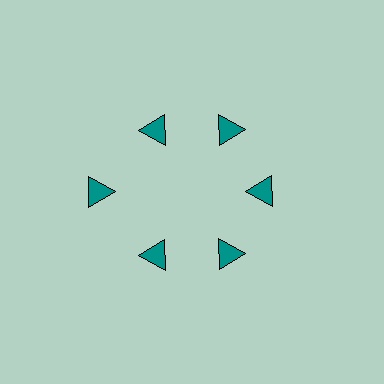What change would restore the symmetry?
The symmetry would be restored by moving it inward, back onto the ring so that all 6 triangles sit at equal angles and equal distance from the center.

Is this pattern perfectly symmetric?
No. The 6 teal triangles are arranged in a ring, but one element near the 9 o'clock position is pushed outward from the center, breaking the 6-fold rotational symmetry.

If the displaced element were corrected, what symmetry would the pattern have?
It would have 6-fold rotational symmetry — the pattern would map onto itself every 60 degrees.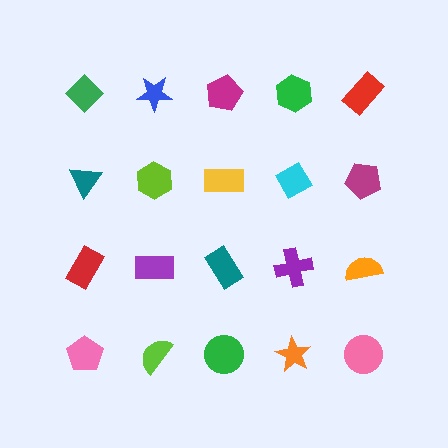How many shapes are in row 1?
5 shapes.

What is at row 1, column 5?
A red rectangle.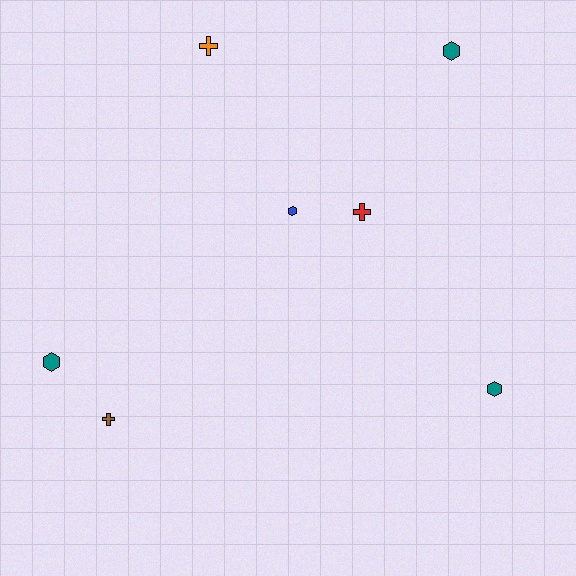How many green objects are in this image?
There are no green objects.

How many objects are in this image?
There are 7 objects.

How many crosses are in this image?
There are 3 crosses.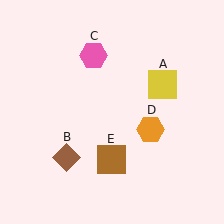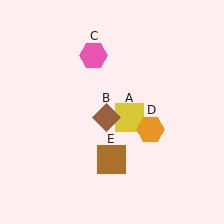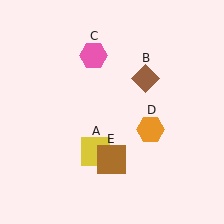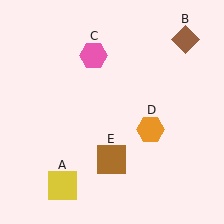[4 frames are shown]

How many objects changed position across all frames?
2 objects changed position: yellow square (object A), brown diamond (object B).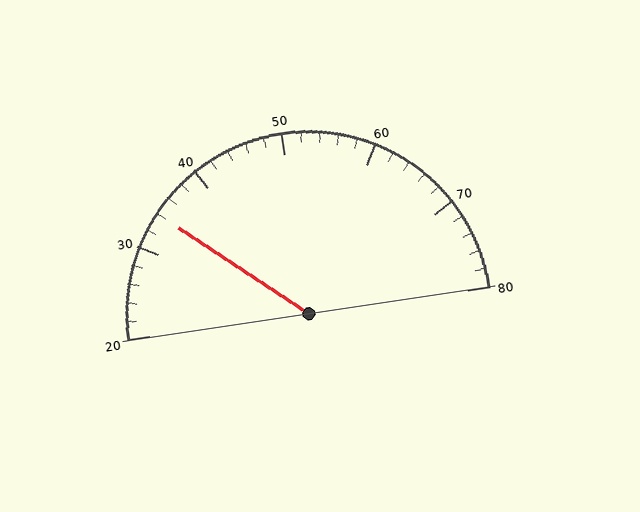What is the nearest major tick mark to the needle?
The nearest major tick mark is 30.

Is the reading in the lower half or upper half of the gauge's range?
The reading is in the lower half of the range (20 to 80).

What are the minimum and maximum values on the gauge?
The gauge ranges from 20 to 80.